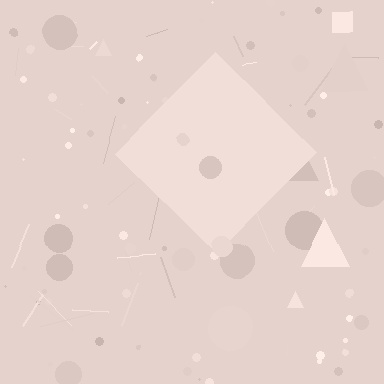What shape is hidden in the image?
A diamond is hidden in the image.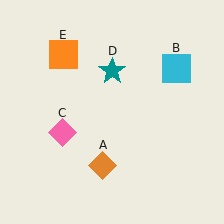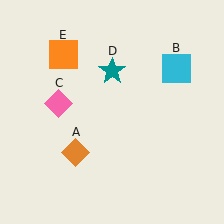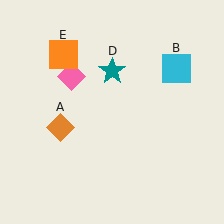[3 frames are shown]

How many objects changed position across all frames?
2 objects changed position: orange diamond (object A), pink diamond (object C).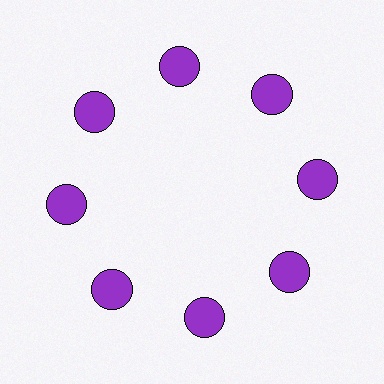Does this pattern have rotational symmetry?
Yes, this pattern has 8-fold rotational symmetry. It looks the same after rotating 45 degrees around the center.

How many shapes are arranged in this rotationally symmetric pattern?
There are 8 shapes, arranged in 8 groups of 1.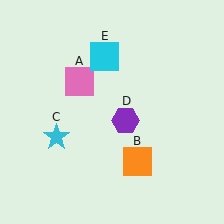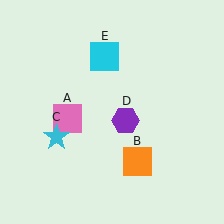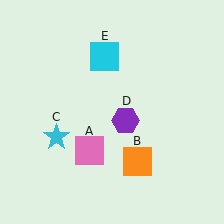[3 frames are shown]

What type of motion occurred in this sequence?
The pink square (object A) rotated counterclockwise around the center of the scene.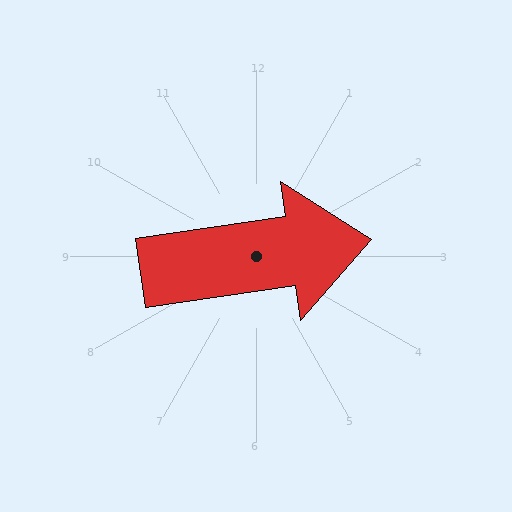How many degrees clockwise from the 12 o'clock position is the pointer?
Approximately 82 degrees.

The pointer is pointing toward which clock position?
Roughly 3 o'clock.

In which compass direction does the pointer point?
East.